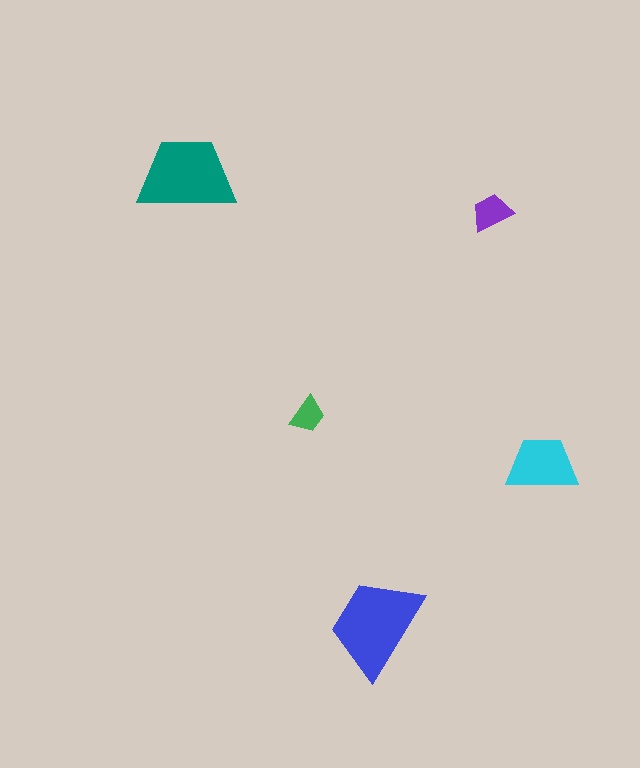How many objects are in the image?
There are 5 objects in the image.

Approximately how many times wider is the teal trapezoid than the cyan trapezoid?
About 1.5 times wider.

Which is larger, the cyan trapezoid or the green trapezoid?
The cyan one.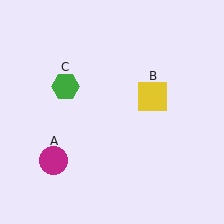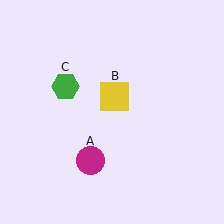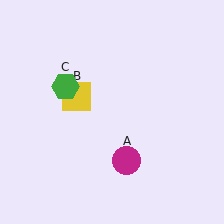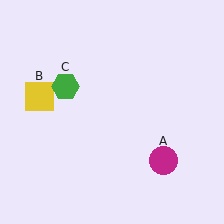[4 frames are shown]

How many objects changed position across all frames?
2 objects changed position: magenta circle (object A), yellow square (object B).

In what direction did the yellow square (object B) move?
The yellow square (object B) moved left.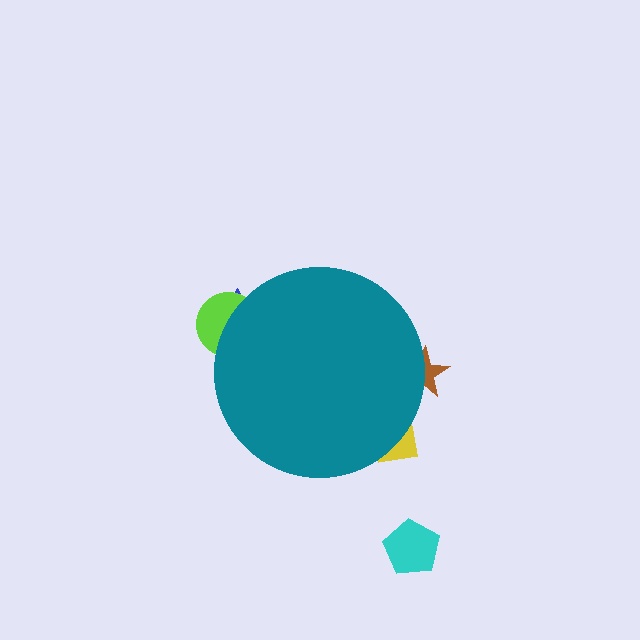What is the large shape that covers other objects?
A teal circle.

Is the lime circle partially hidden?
Yes, the lime circle is partially hidden behind the teal circle.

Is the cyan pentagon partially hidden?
No, the cyan pentagon is fully visible.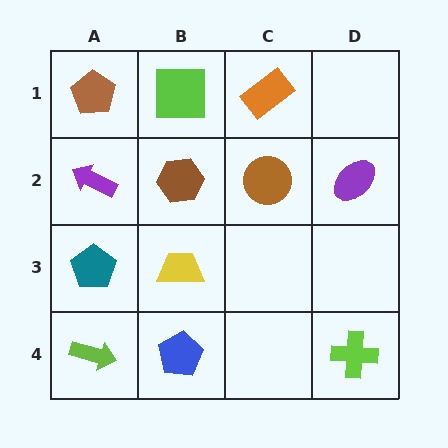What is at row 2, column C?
A brown circle.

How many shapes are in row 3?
2 shapes.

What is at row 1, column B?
A lime square.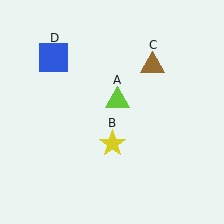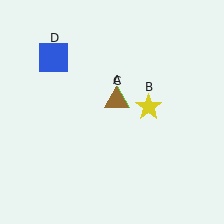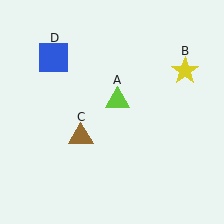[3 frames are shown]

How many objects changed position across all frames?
2 objects changed position: yellow star (object B), brown triangle (object C).